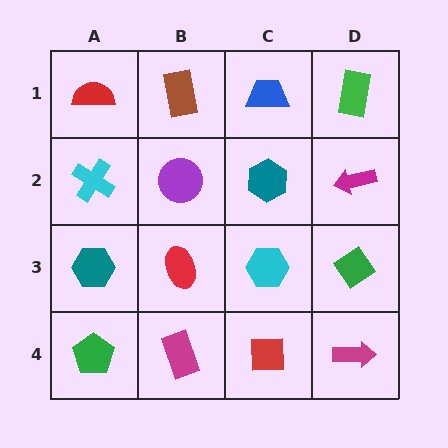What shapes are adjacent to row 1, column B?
A purple circle (row 2, column B), a red semicircle (row 1, column A), a blue trapezoid (row 1, column C).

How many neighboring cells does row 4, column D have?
2.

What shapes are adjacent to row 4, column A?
A teal hexagon (row 3, column A), a magenta rectangle (row 4, column B).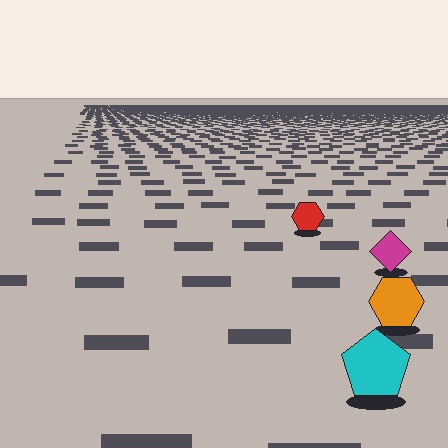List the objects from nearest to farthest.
From nearest to farthest: the cyan pentagon, the orange hexagon, the magenta diamond, the red hexagon.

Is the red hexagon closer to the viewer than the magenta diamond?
No. The magenta diamond is closer — you can tell from the texture gradient: the ground texture is coarser near it.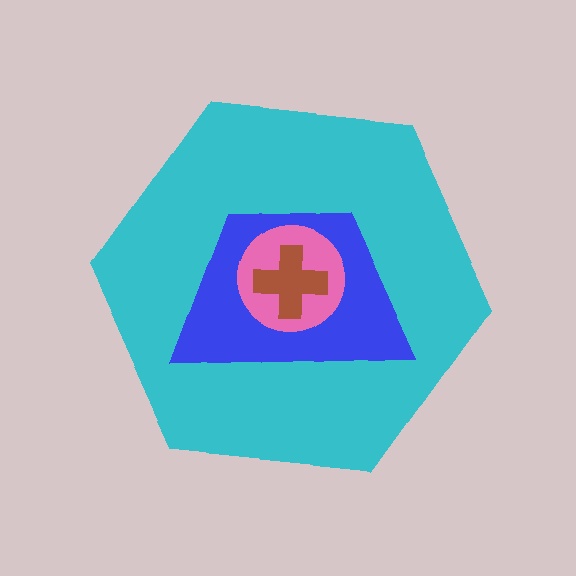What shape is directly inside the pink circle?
The brown cross.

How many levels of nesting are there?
4.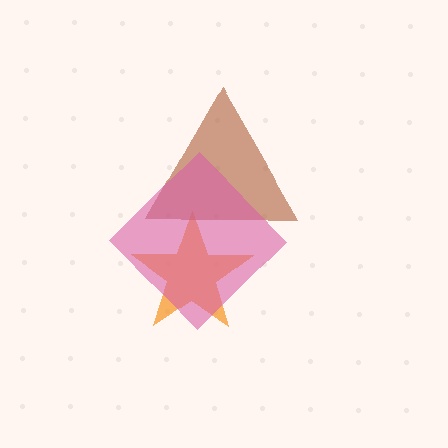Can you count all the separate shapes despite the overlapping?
Yes, there are 3 separate shapes.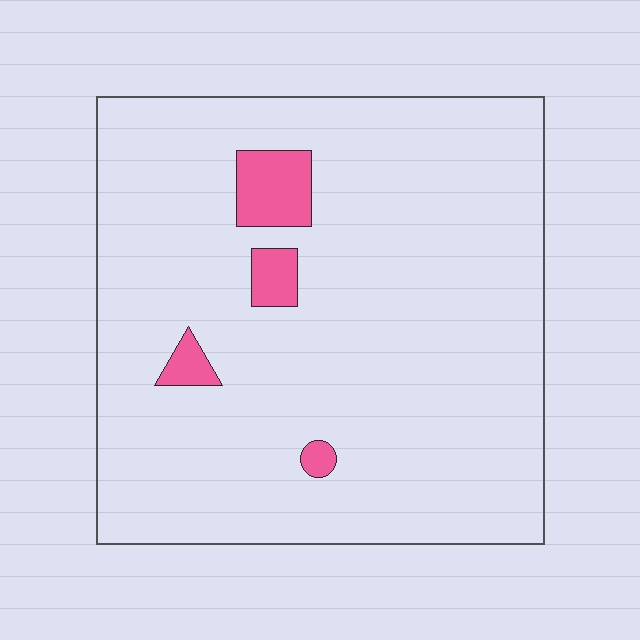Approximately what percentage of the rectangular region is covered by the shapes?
Approximately 5%.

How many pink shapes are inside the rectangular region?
4.